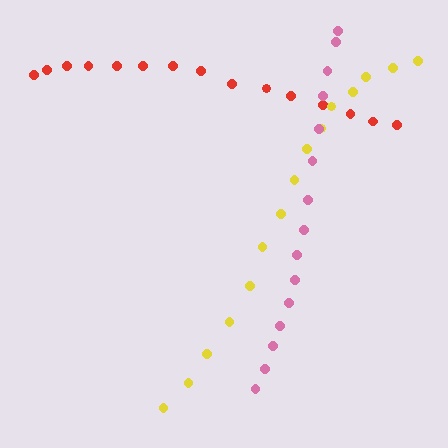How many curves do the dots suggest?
There are 3 distinct paths.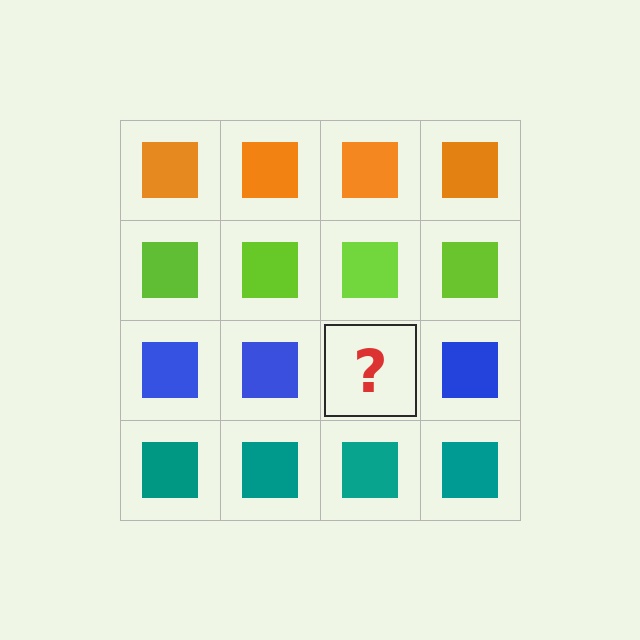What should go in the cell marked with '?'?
The missing cell should contain a blue square.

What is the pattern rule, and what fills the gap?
The rule is that each row has a consistent color. The gap should be filled with a blue square.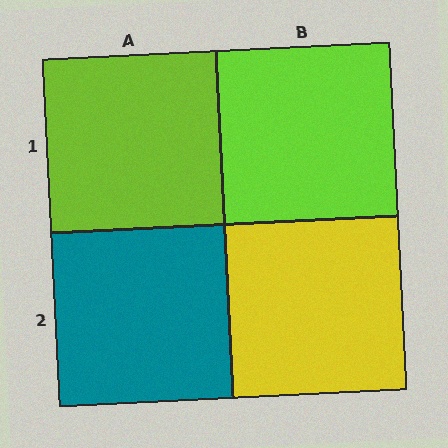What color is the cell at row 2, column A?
Teal.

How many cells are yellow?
1 cell is yellow.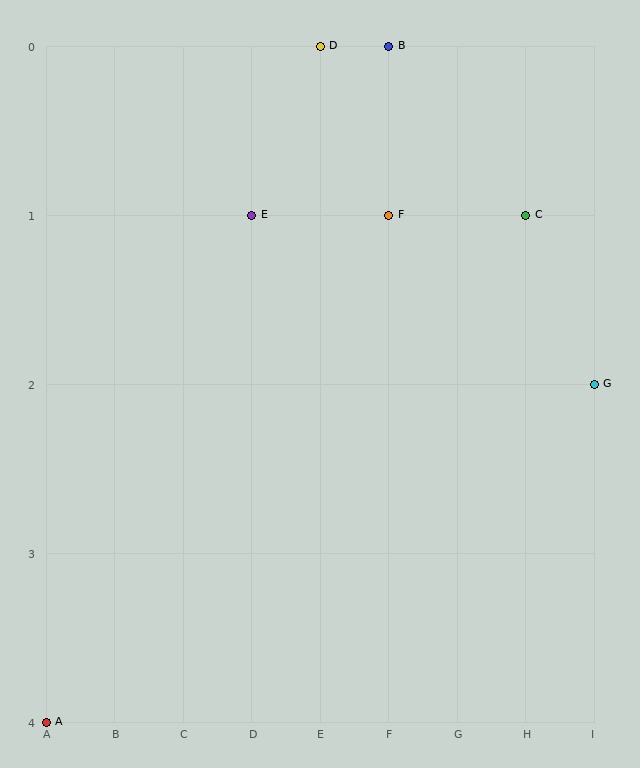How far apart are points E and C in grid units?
Points E and C are 4 columns apart.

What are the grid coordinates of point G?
Point G is at grid coordinates (I, 2).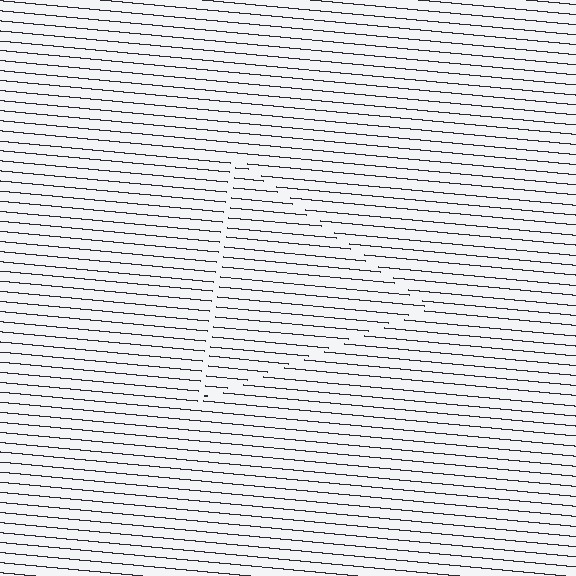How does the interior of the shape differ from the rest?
The interior of the shape contains the same grating, shifted by half a period — the contour is defined by the phase discontinuity where line-ends from the inner and outer gratings abut.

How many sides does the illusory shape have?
3 sides — the line-ends trace a triangle.